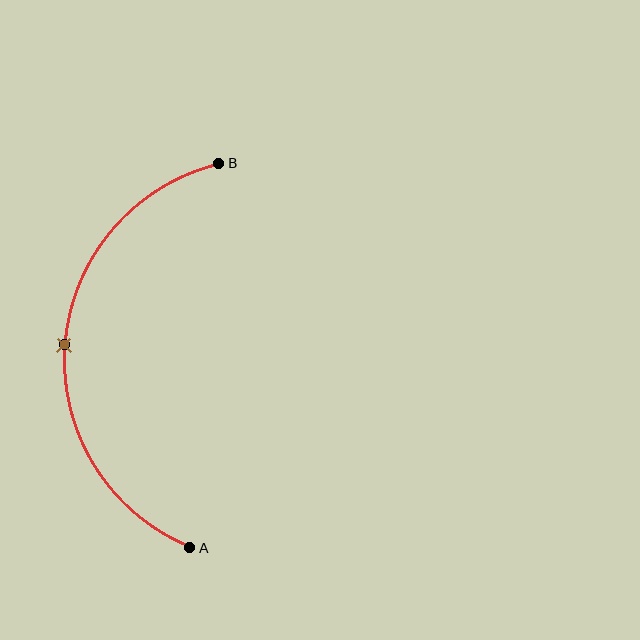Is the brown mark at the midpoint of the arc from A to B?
Yes. The brown mark lies on the arc at equal arc-length from both A and B — it is the arc midpoint.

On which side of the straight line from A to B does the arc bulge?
The arc bulges to the left of the straight line connecting A and B.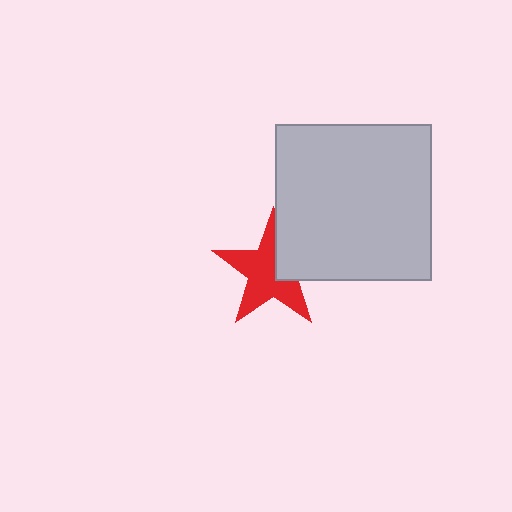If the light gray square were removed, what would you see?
You would see the complete red star.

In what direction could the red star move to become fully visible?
The red star could move toward the lower-left. That would shift it out from behind the light gray square entirely.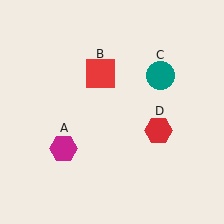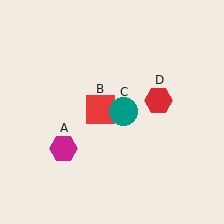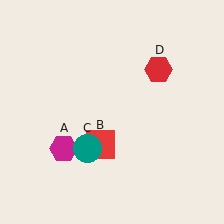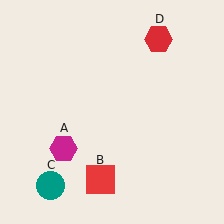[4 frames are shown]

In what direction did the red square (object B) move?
The red square (object B) moved down.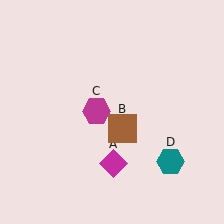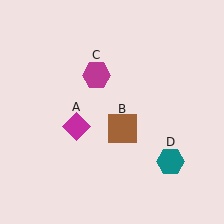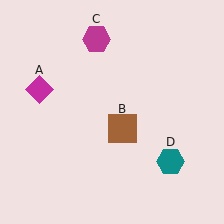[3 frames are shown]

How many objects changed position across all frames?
2 objects changed position: magenta diamond (object A), magenta hexagon (object C).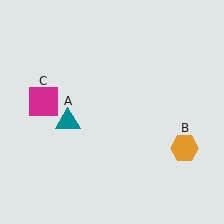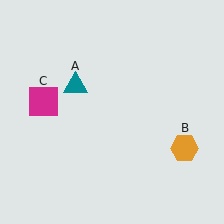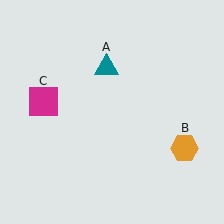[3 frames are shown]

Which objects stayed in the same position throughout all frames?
Orange hexagon (object B) and magenta square (object C) remained stationary.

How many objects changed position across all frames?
1 object changed position: teal triangle (object A).